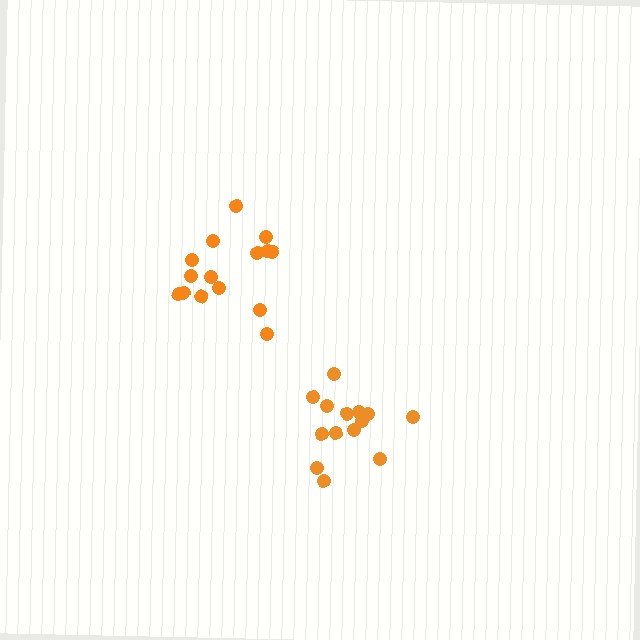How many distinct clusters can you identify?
There are 2 distinct clusters.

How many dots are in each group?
Group 1: 15 dots, Group 2: 14 dots (29 total).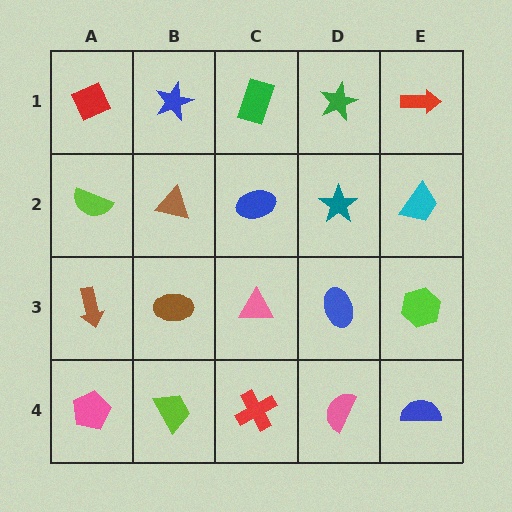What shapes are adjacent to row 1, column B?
A brown triangle (row 2, column B), a red diamond (row 1, column A), a green rectangle (row 1, column C).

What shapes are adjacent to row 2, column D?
A green star (row 1, column D), a blue ellipse (row 3, column D), a blue ellipse (row 2, column C), a cyan trapezoid (row 2, column E).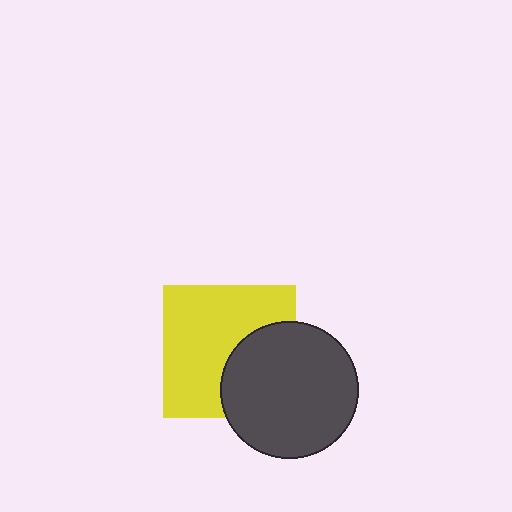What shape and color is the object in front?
The object in front is a dark gray circle.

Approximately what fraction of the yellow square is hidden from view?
Roughly 36% of the yellow square is hidden behind the dark gray circle.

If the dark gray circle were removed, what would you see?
You would see the complete yellow square.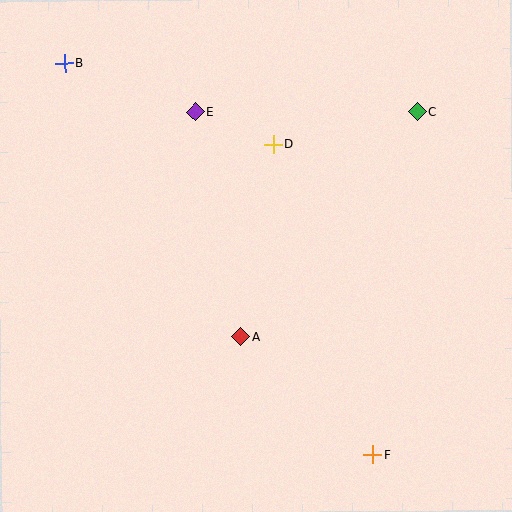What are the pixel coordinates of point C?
Point C is at (417, 112).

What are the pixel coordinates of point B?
Point B is at (65, 63).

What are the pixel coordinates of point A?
Point A is at (241, 337).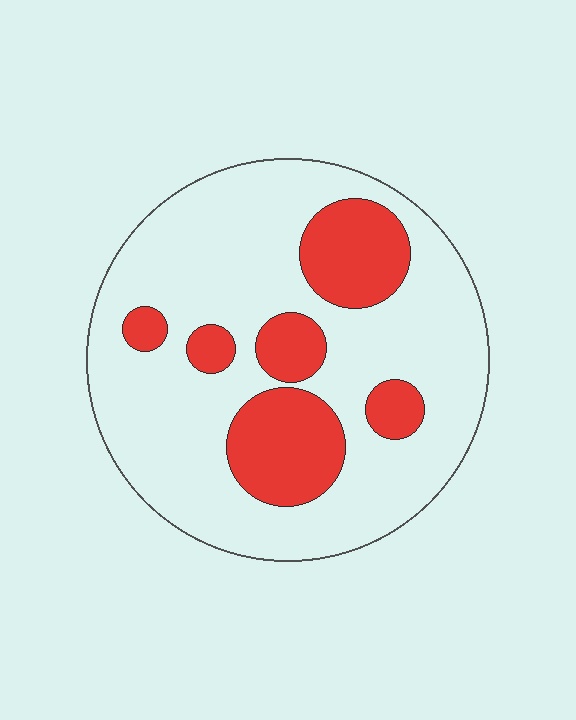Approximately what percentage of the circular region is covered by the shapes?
Approximately 25%.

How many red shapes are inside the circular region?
6.